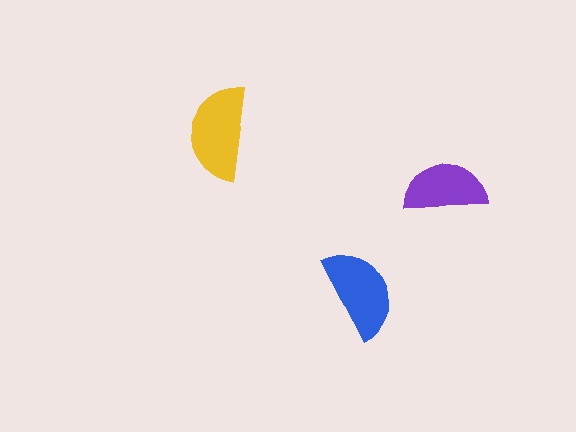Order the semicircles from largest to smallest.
the yellow one, the blue one, the purple one.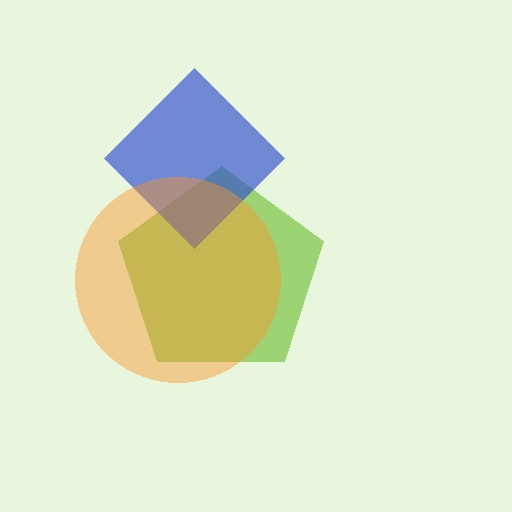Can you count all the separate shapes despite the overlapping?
Yes, there are 3 separate shapes.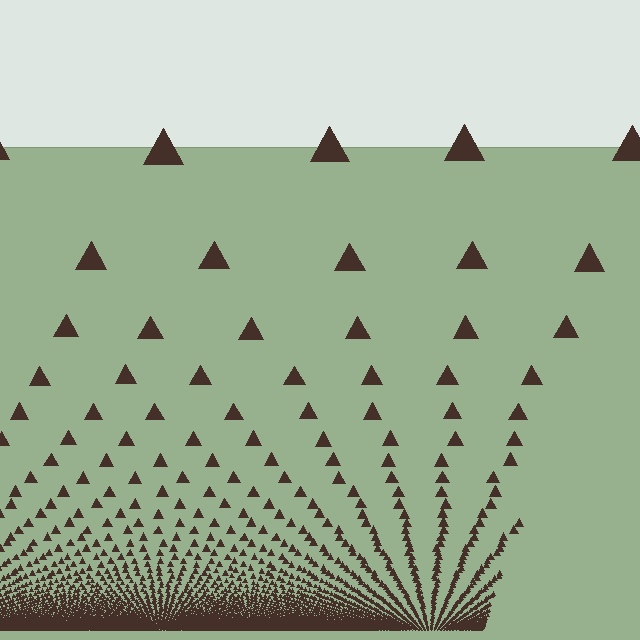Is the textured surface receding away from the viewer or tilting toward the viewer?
The surface appears to tilt toward the viewer. Texture elements get larger and sparser toward the top.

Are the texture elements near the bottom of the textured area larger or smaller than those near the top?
Smaller. The gradient is inverted — elements near the bottom are smaller and denser.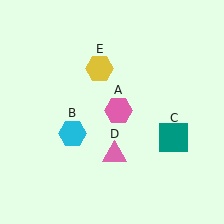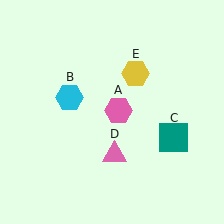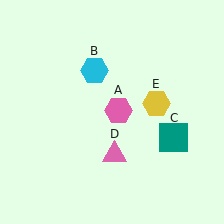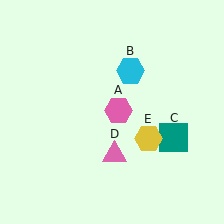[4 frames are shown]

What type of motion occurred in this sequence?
The cyan hexagon (object B), yellow hexagon (object E) rotated clockwise around the center of the scene.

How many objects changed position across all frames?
2 objects changed position: cyan hexagon (object B), yellow hexagon (object E).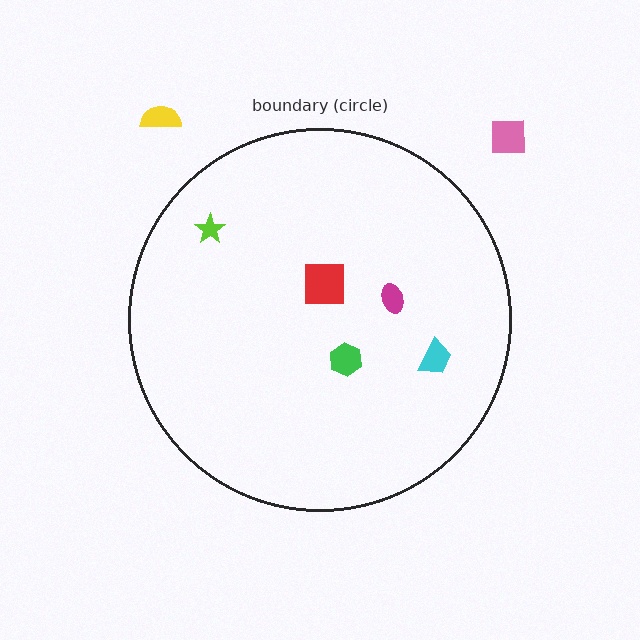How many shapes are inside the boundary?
5 inside, 2 outside.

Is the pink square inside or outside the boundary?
Outside.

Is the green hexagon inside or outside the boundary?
Inside.